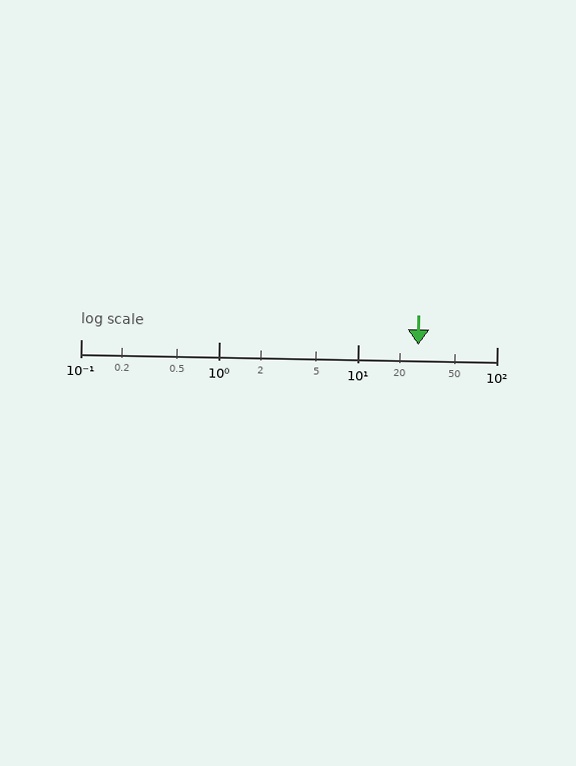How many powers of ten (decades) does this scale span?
The scale spans 3 decades, from 0.1 to 100.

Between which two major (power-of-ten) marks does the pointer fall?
The pointer is between 10 and 100.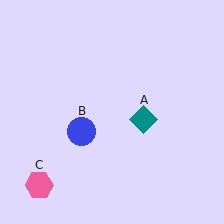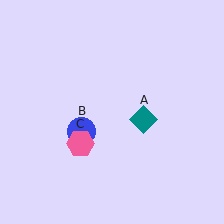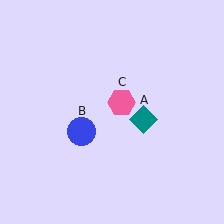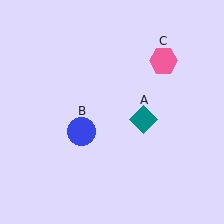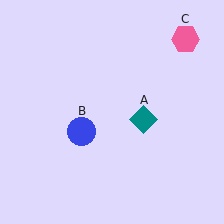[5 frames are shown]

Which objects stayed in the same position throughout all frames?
Teal diamond (object A) and blue circle (object B) remained stationary.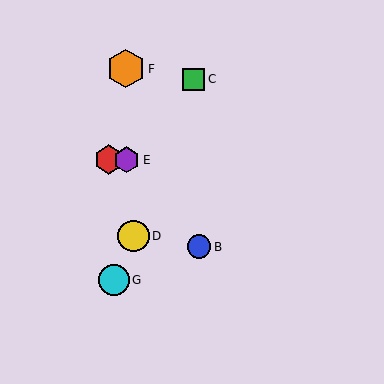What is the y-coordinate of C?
Object C is at y≈79.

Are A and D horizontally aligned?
No, A is at y≈160 and D is at y≈236.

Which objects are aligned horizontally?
Objects A, E are aligned horizontally.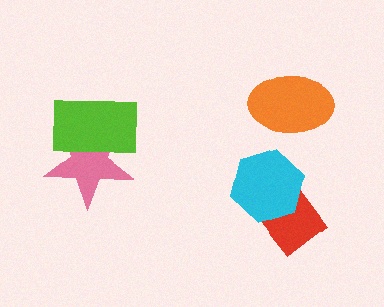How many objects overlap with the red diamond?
1 object overlaps with the red diamond.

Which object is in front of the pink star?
The lime rectangle is in front of the pink star.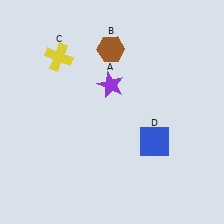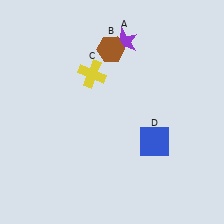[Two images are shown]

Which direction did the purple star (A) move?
The purple star (A) moved up.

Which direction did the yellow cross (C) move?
The yellow cross (C) moved right.